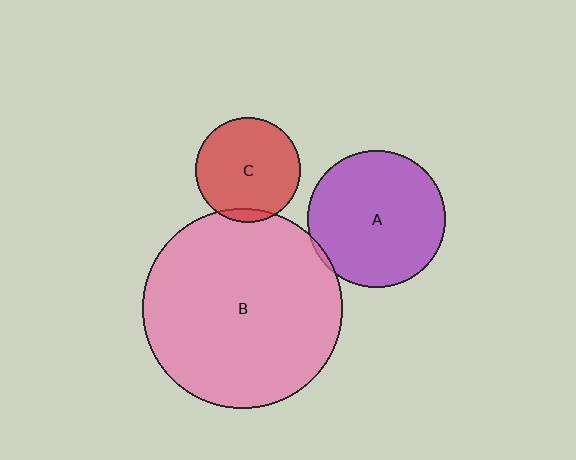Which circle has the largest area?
Circle B (pink).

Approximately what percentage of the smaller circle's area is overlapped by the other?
Approximately 5%.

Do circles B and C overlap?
Yes.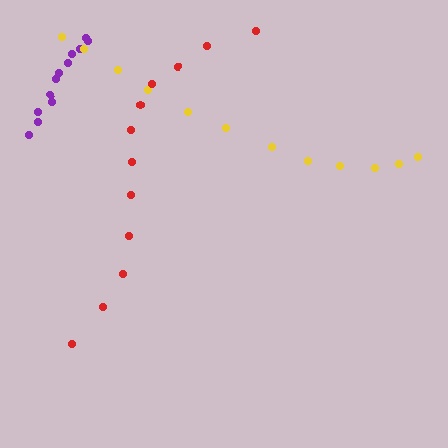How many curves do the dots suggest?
There are 3 distinct paths.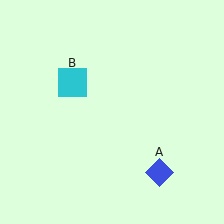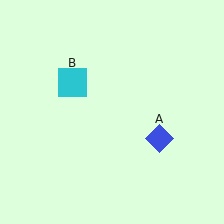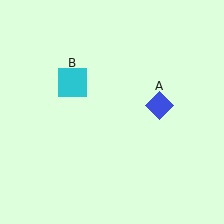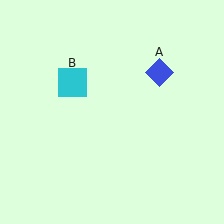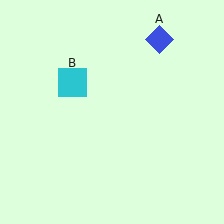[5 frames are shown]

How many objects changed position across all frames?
1 object changed position: blue diamond (object A).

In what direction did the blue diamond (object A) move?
The blue diamond (object A) moved up.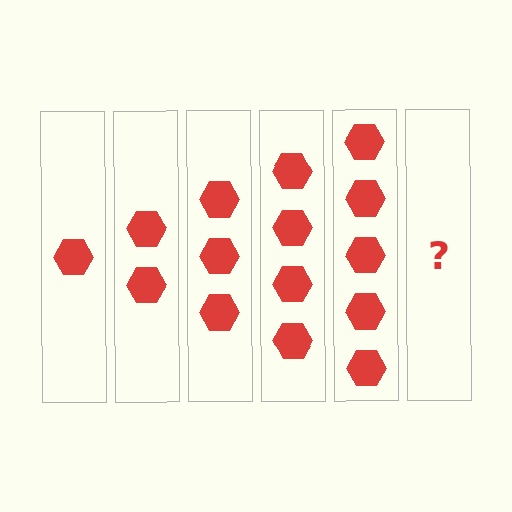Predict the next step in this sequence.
The next step is 6 hexagons.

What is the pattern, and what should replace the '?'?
The pattern is that each step adds one more hexagon. The '?' should be 6 hexagons.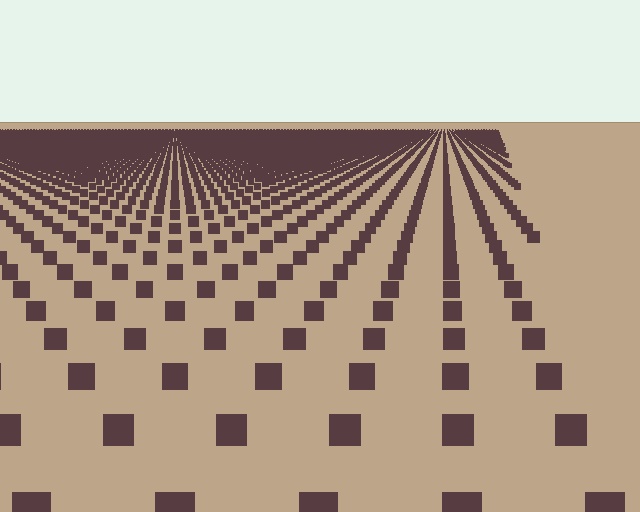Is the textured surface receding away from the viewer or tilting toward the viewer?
The surface is receding away from the viewer. Texture elements get smaller and denser toward the top.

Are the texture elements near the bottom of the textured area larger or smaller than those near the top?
Larger. Near the bottom, elements are closer to the viewer and appear at a bigger on-screen size.